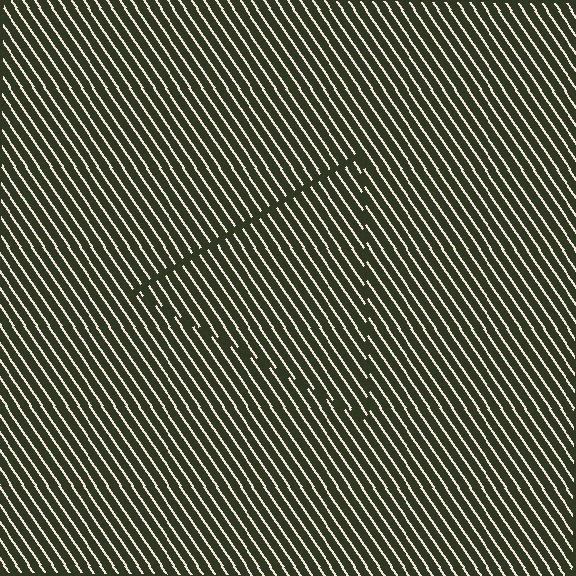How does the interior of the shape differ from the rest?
The interior of the shape contains the same grating, shifted by half a period — the contour is defined by the phase discontinuity where line-ends from the inner and outer gratings abut.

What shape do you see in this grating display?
An illusory triangle. The interior of the shape contains the same grating, shifted by half a period — the contour is defined by the phase discontinuity where line-ends from the inner and outer gratings abut.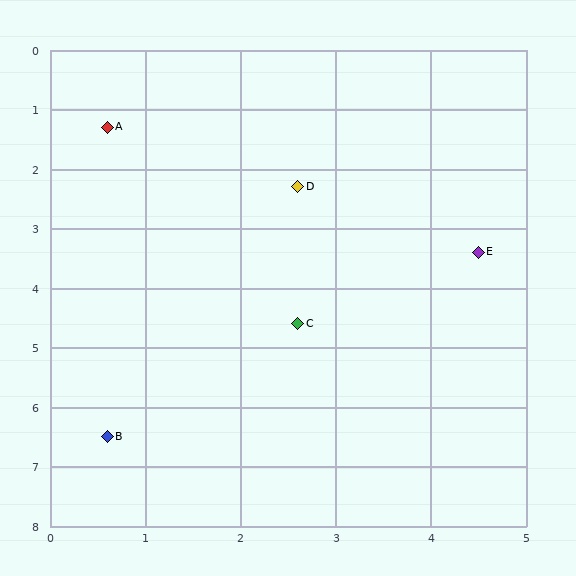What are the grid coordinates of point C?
Point C is at approximately (2.6, 4.6).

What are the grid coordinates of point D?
Point D is at approximately (2.6, 2.3).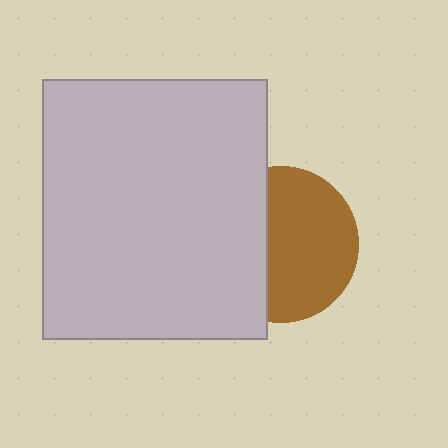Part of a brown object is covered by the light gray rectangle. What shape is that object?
It is a circle.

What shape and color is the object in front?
The object in front is a light gray rectangle.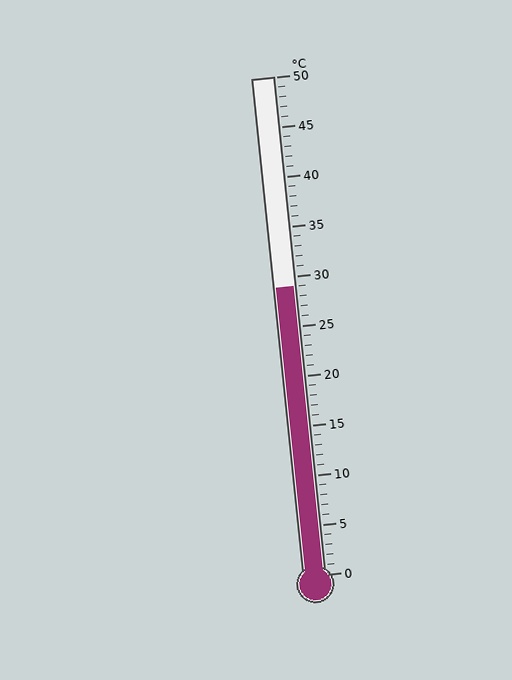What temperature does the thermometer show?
The thermometer shows approximately 29°C.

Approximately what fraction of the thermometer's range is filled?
The thermometer is filled to approximately 60% of its range.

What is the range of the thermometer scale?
The thermometer scale ranges from 0°C to 50°C.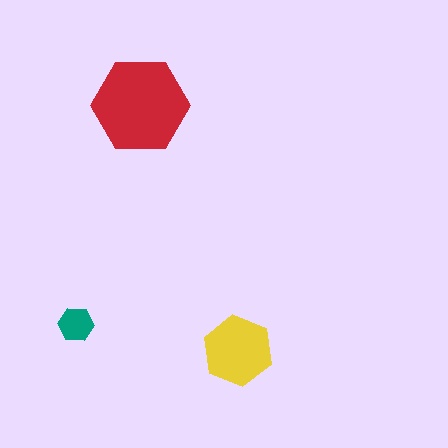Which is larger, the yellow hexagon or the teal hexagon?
The yellow one.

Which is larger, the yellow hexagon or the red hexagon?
The red one.